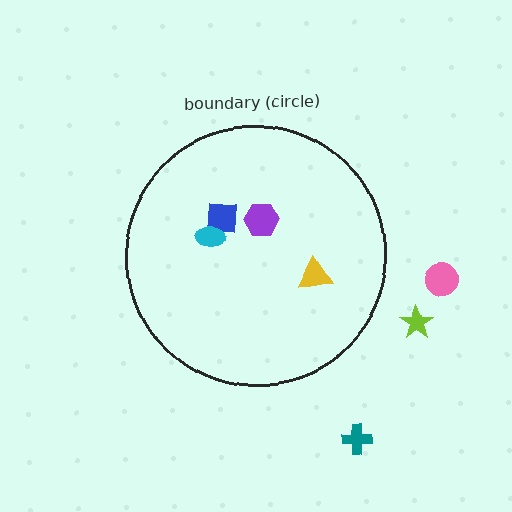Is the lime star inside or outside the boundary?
Outside.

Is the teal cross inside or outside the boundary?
Outside.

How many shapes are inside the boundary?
4 inside, 3 outside.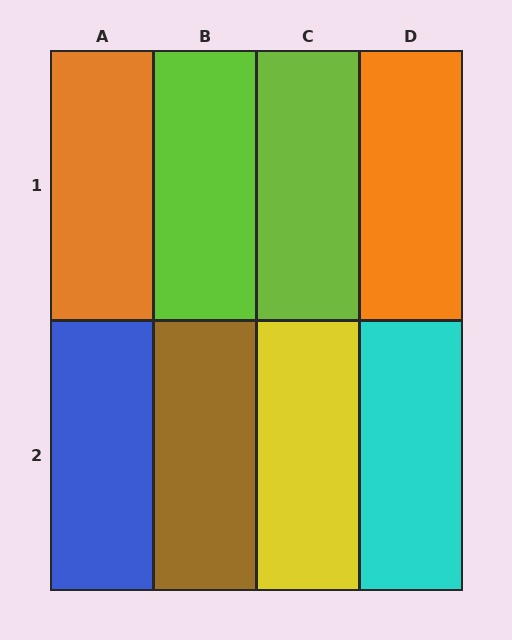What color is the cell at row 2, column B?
Brown.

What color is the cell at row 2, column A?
Blue.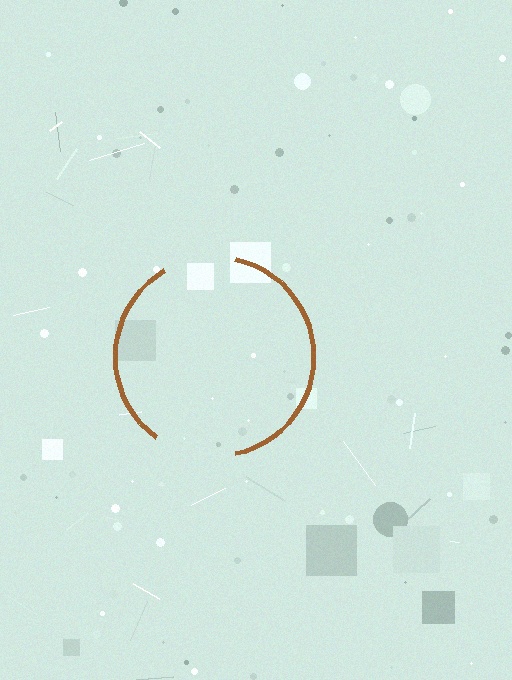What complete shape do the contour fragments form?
The contour fragments form a circle.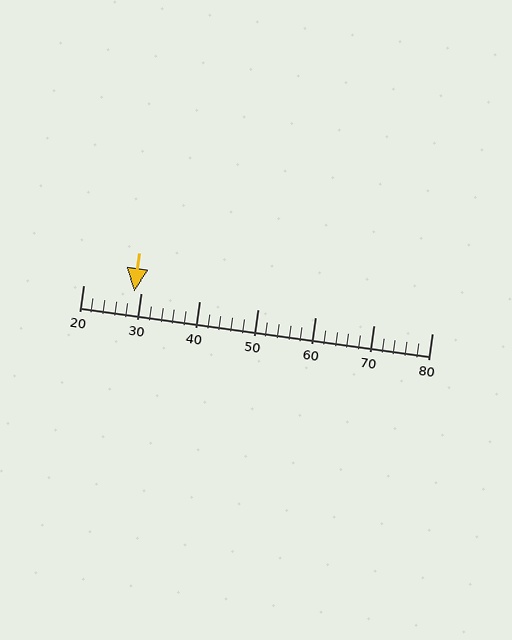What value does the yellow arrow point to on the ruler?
The yellow arrow points to approximately 29.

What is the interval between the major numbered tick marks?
The major tick marks are spaced 10 units apart.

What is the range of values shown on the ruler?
The ruler shows values from 20 to 80.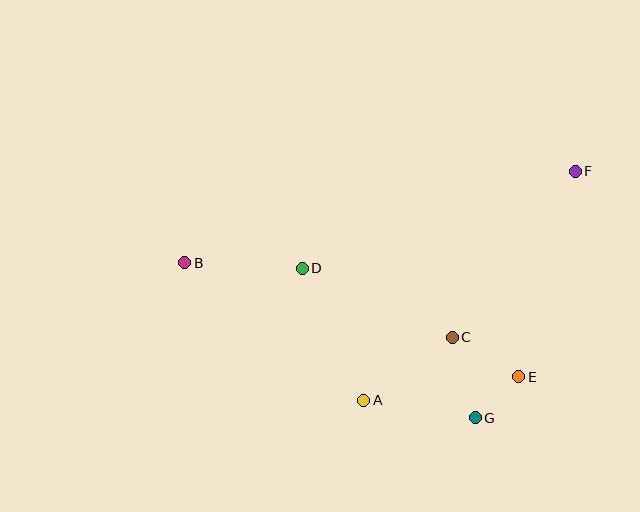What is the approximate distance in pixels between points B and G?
The distance between B and G is approximately 329 pixels.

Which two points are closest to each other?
Points E and G are closest to each other.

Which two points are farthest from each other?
Points B and F are farthest from each other.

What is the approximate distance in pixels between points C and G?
The distance between C and G is approximately 84 pixels.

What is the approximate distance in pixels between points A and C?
The distance between A and C is approximately 109 pixels.